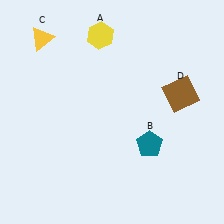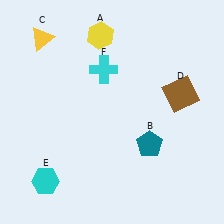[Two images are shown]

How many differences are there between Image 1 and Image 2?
There are 2 differences between the two images.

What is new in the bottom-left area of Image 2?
A cyan hexagon (E) was added in the bottom-left area of Image 2.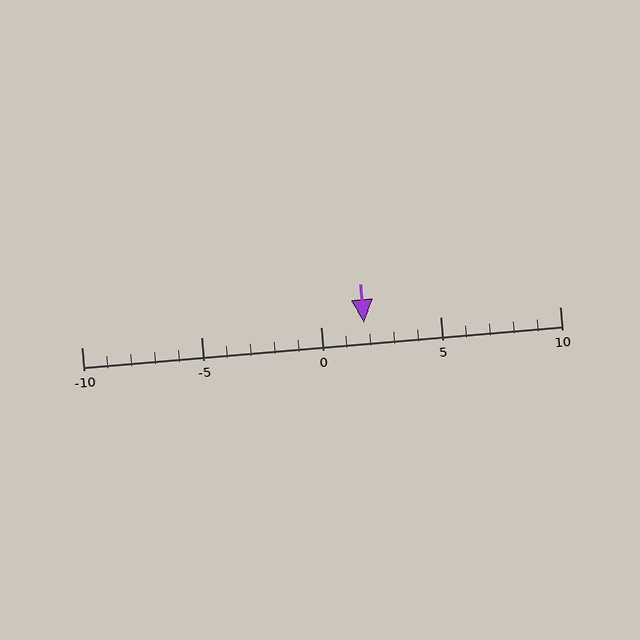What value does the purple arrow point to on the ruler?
The purple arrow points to approximately 2.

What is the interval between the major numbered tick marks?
The major tick marks are spaced 5 units apart.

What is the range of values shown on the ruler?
The ruler shows values from -10 to 10.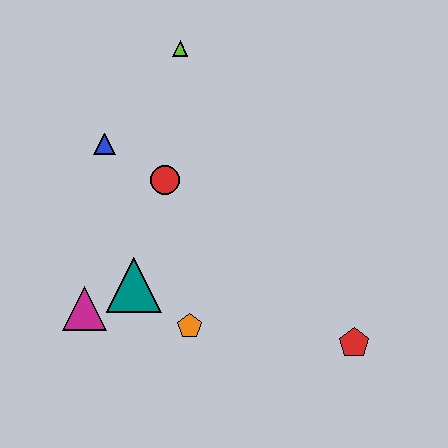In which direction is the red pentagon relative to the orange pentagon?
The red pentagon is to the right of the orange pentagon.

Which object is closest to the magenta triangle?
The teal triangle is closest to the magenta triangle.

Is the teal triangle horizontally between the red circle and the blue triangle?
Yes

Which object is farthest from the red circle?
The red pentagon is farthest from the red circle.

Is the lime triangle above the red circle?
Yes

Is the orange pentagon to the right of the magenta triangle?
Yes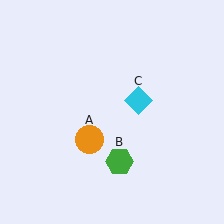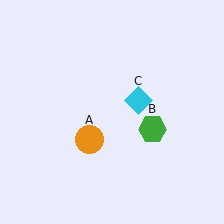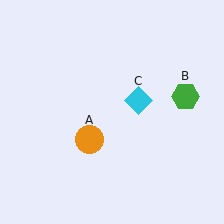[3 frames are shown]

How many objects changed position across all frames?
1 object changed position: green hexagon (object B).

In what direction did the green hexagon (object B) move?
The green hexagon (object B) moved up and to the right.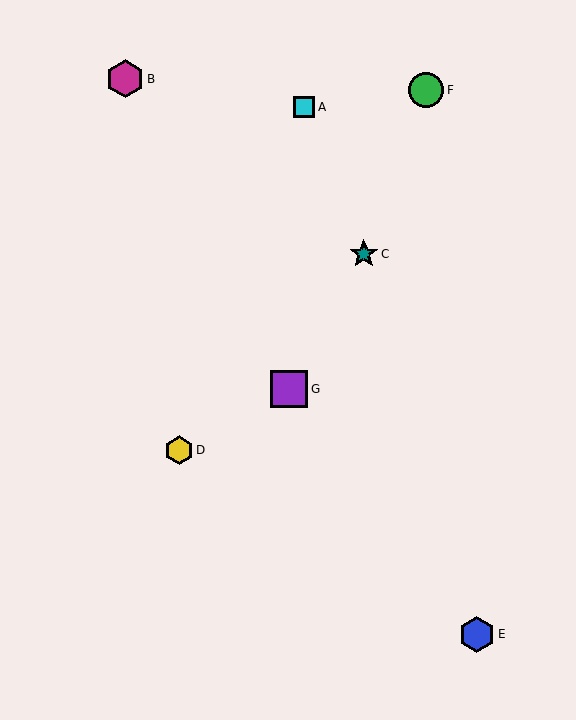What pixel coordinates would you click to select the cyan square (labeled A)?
Click at (304, 107) to select the cyan square A.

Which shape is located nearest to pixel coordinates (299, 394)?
The purple square (labeled G) at (289, 389) is nearest to that location.